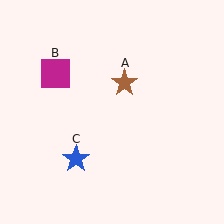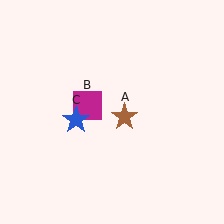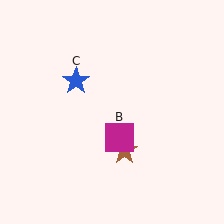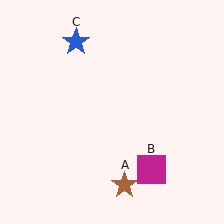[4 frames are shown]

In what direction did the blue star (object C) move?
The blue star (object C) moved up.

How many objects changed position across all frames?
3 objects changed position: brown star (object A), magenta square (object B), blue star (object C).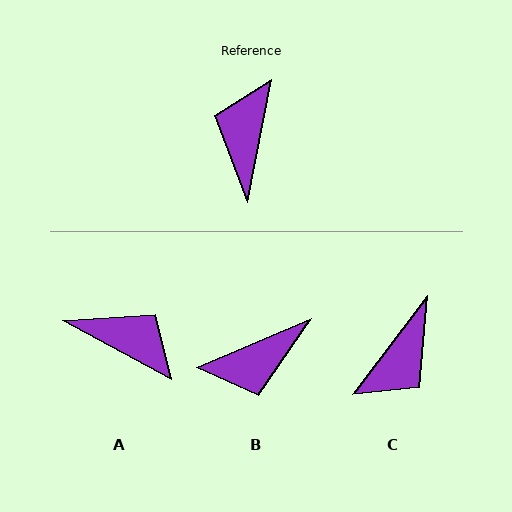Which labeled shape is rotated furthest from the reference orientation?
C, about 154 degrees away.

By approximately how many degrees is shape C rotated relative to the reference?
Approximately 154 degrees counter-clockwise.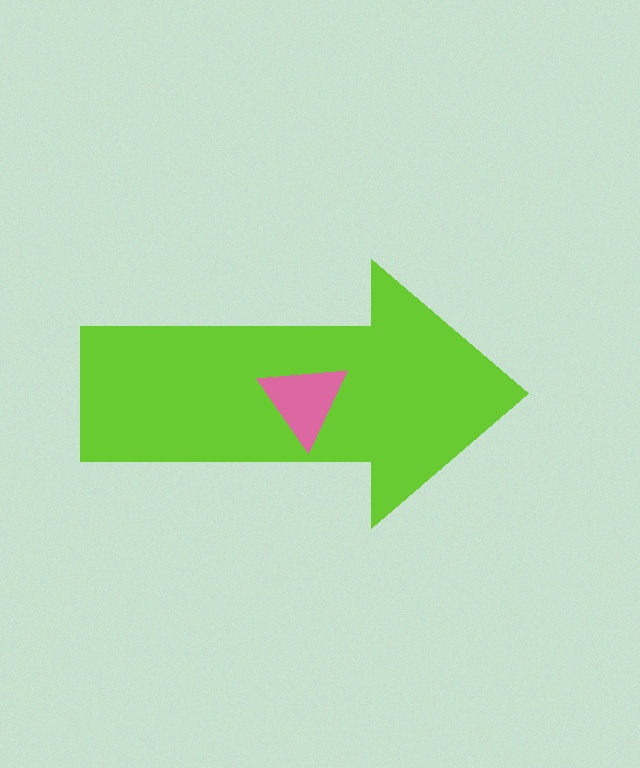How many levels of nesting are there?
2.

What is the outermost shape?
The lime arrow.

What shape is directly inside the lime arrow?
The pink triangle.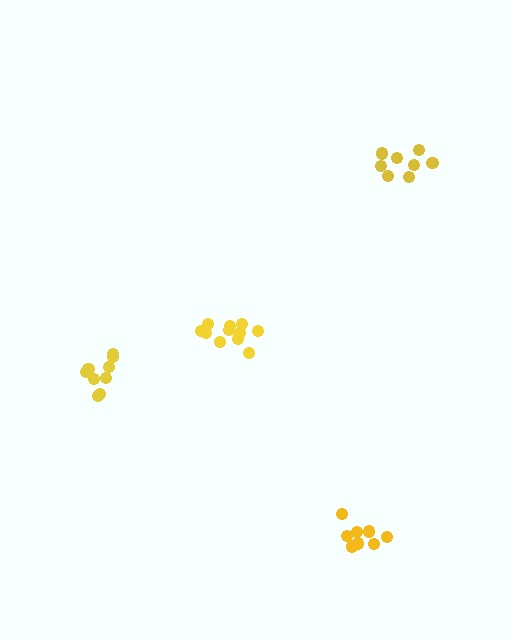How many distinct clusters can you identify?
There are 4 distinct clusters.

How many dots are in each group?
Group 1: 8 dots, Group 2: 9 dots, Group 3: 8 dots, Group 4: 11 dots (36 total).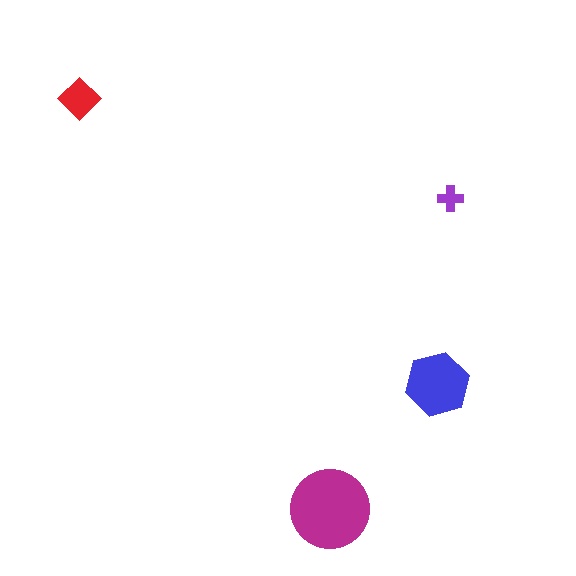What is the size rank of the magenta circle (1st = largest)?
1st.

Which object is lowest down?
The magenta circle is bottommost.